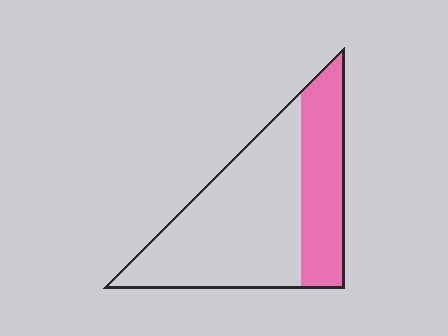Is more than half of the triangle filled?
No.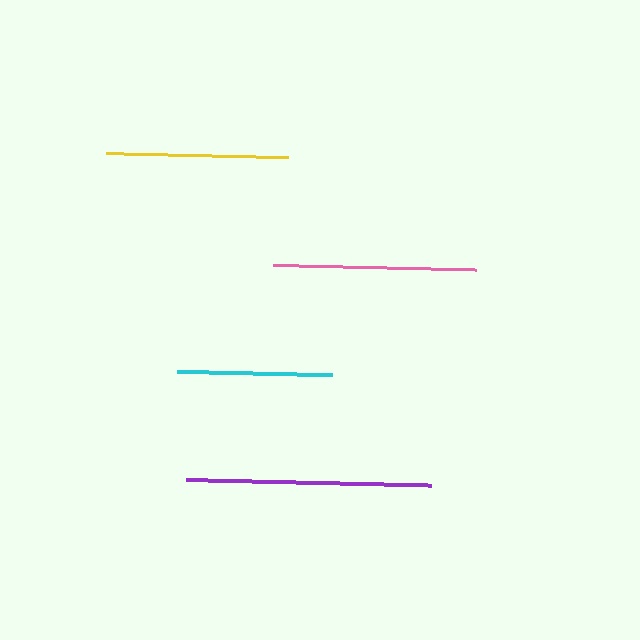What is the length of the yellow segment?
The yellow segment is approximately 182 pixels long.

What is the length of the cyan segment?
The cyan segment is approximately 156 pixels long.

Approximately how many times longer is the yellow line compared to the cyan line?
The yellow line is approximately 1.2 times the length of the cyan line.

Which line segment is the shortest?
The cyan line is the shortest at approximately 156 pixels.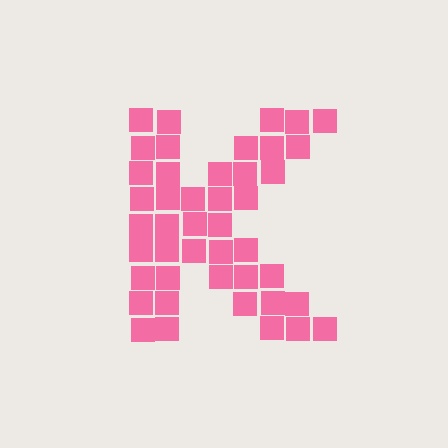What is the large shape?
The large shape is the letter K.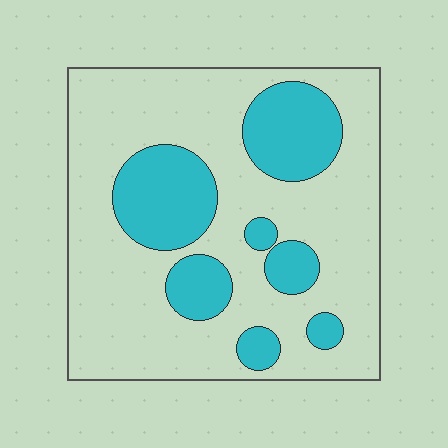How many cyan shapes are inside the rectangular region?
7.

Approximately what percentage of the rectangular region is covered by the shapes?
Approximately 25%.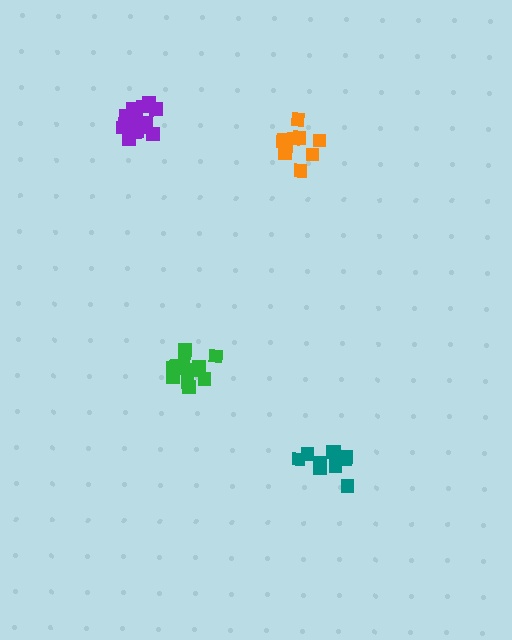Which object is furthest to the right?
The teal cluster is rightmost.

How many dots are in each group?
Group 1: 12 dots, Group 2: 11 dots, Group 3: 14 dots, Group 4: 10 dots (47 total).